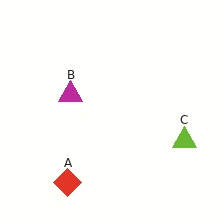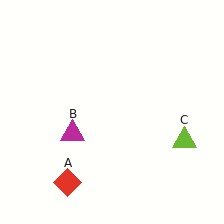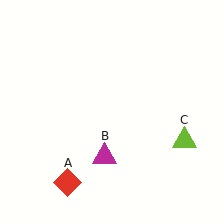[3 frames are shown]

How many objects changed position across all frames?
1 object changed position: magenta triangle (object B).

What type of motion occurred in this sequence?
The magenta triangle (object B) rotated counterclockwise around the center of the scene.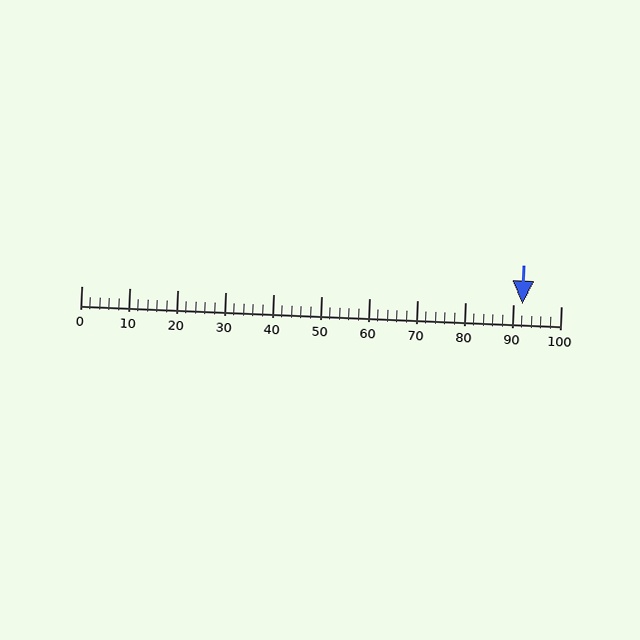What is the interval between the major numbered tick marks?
The major tick marks are spaced 10 units apart.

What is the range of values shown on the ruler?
The ruler shows values from 0 to 100.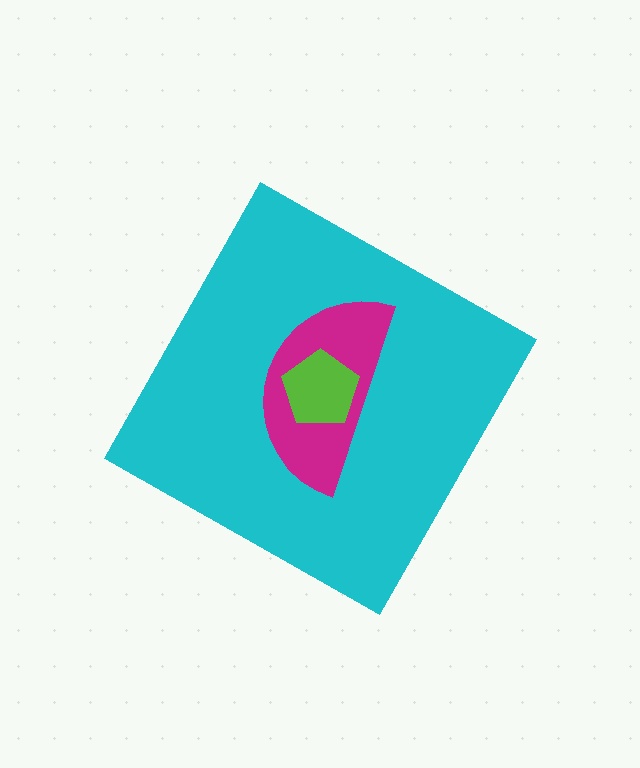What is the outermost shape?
The cyan diamond.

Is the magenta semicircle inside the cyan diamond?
Yes.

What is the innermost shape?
The lime pentagon.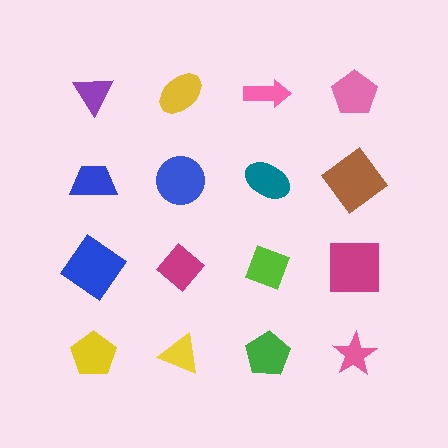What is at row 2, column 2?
A blue circle.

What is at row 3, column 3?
A lime diamond.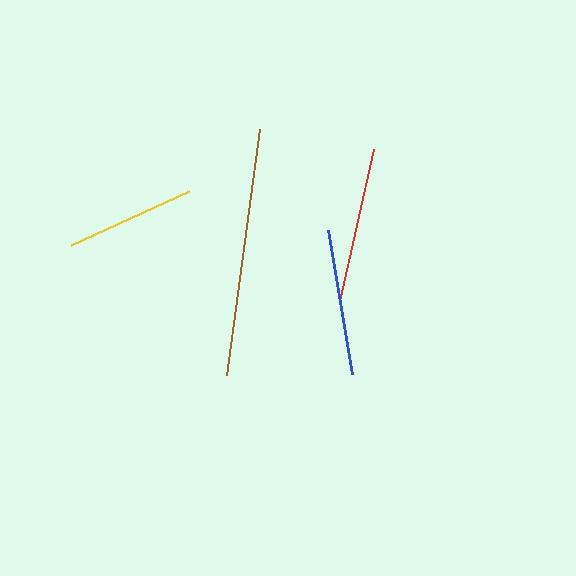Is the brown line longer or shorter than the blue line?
The brown line is longer than the blue line.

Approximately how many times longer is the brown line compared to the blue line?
The brown line is approximately 1.7 times the length of the blue line.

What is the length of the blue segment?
The blue segment is approximately 146 pixels long.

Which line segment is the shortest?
The yellow line is the shortest at approximately 130 pixels.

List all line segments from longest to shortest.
From longest to shortest: brown, red, blue, yellow.